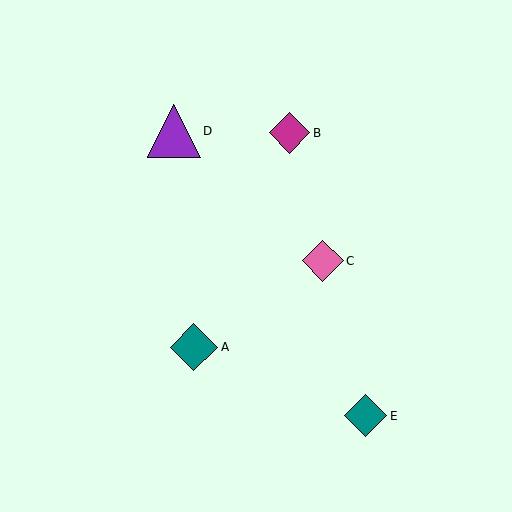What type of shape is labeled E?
Shape E is a teal diamond.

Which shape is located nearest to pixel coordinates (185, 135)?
The purple triangle (labeled D) at (174, 131) is nearest to that location.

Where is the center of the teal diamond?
The center of the teal diamond is at (365, 416).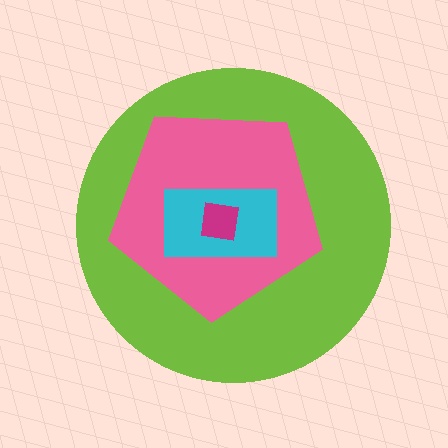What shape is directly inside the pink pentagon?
The cyan rectangle.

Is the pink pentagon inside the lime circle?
Yes.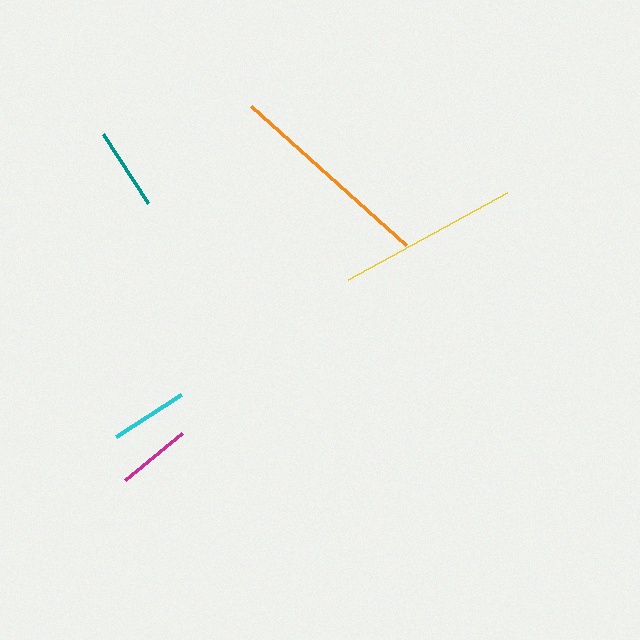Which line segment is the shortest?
The magenta line is the shortest at approximately 74 pixels.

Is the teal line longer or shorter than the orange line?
The orange line is longer than the teal line.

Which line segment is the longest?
The orange line is the longest at approximately 208 pixels.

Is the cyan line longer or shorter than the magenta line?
The cyan line is longer than the magenta line.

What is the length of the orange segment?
The orange segment is approximately 208 pixels long.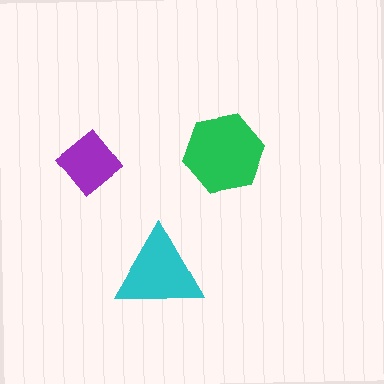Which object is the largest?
The green hexagon.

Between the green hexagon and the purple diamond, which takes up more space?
The green hexagon.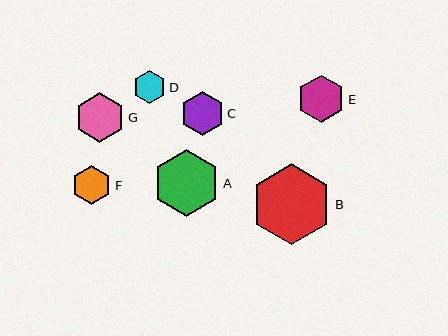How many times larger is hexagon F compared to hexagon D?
Hexagon F is approximately 1.2 times the size of hexagon D.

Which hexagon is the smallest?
Hexagon D is the smallest with a size of approximately 32 pixels.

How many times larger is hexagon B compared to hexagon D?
Hexagon B is approximately 2.5 times the size of hexagon D.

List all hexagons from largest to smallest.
From largest to smallest: B, A, G, E, C, F, D.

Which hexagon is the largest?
Hexagon B is the largest with a size of approximately 81 pixels.